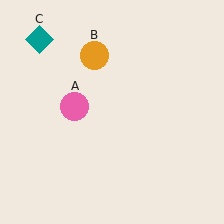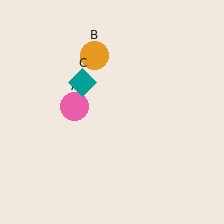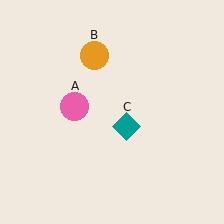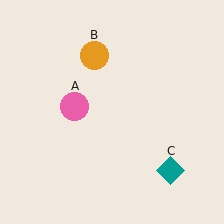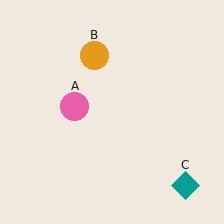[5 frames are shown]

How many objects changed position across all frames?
1 object changed position: teal diamond (object C).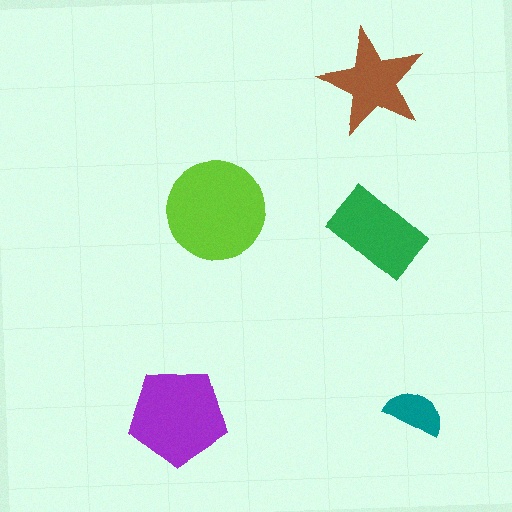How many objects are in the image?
There are 5 objects in the image.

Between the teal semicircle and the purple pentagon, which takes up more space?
The purple pentagon.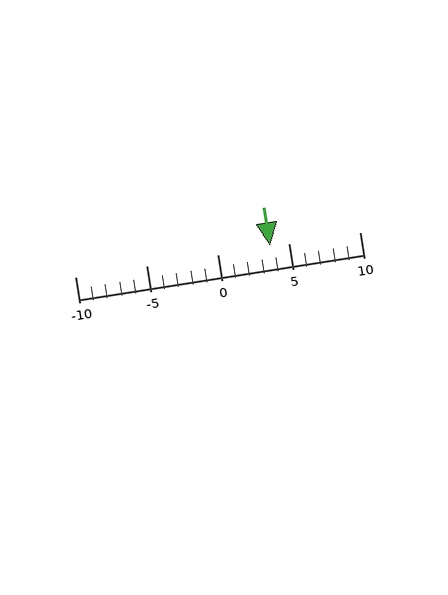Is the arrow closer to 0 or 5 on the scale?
The arrow is closer to 5.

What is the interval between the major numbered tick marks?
The major tick marks are spaced 5 units apart.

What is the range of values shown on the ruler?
The ruler shows values from -10 to 10.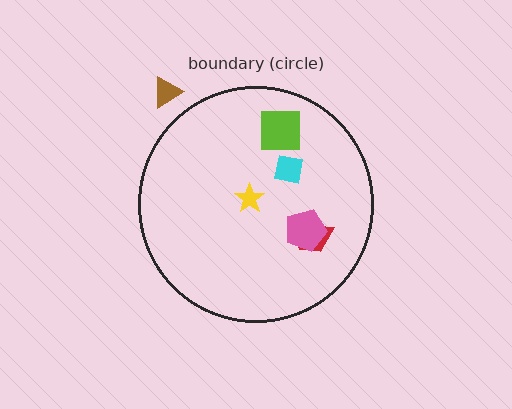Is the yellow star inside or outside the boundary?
Inside.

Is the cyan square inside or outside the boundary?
Inside.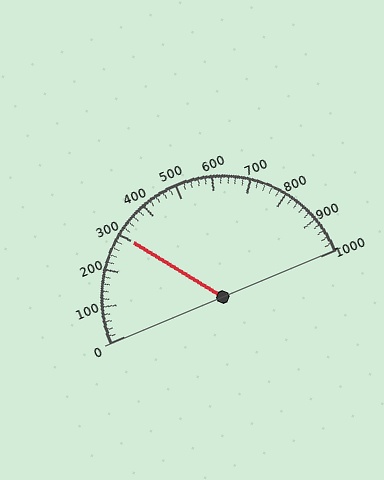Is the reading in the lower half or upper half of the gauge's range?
The reading is in the lower half of the range (0 to 1000).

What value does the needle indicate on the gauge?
The needle indicates approximately 300.